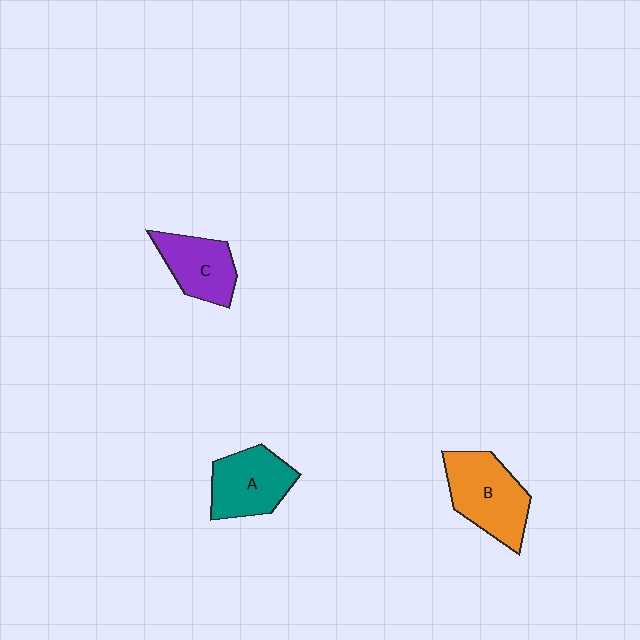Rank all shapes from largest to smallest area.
From largest to smallest: B (orange), A (teal), C (purple).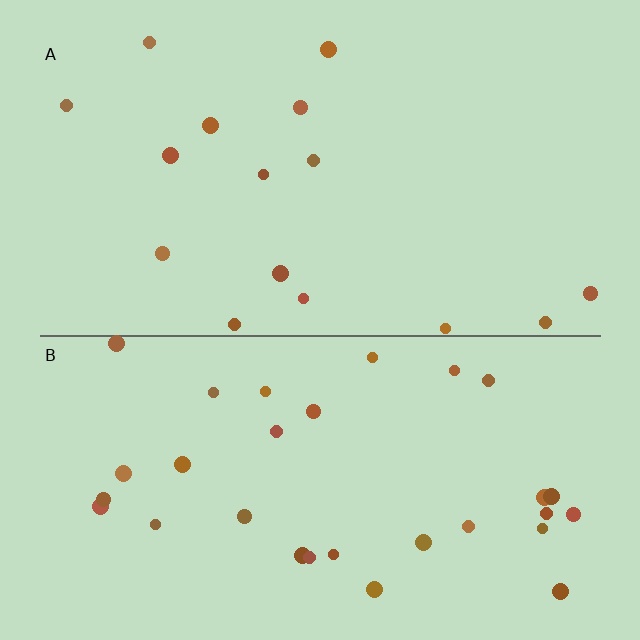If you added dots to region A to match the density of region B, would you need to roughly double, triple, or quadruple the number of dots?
Approximately double.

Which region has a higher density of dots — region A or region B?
B (the bottom).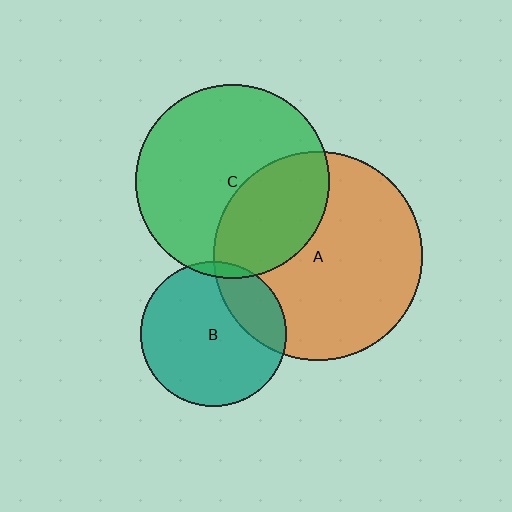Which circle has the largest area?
Circle A (orange).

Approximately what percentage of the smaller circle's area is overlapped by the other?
Approximately 5%.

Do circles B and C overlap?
Yes.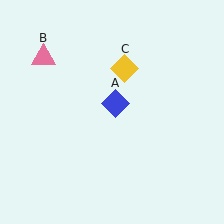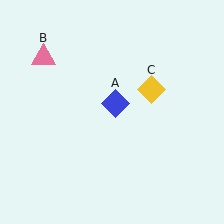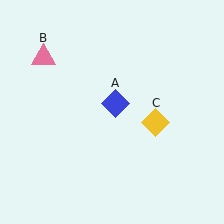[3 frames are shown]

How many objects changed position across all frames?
1 object changed position: yellow diamond (object C).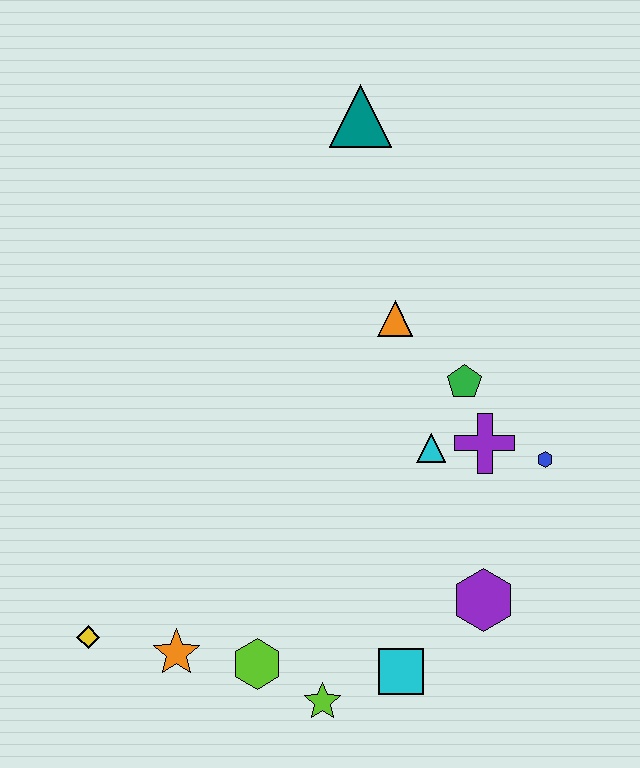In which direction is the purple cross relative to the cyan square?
The purple cross is above the cyan square.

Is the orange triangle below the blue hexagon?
No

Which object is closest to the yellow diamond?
The orange star is closest to the yellow diamond.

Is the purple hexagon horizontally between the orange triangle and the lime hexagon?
No